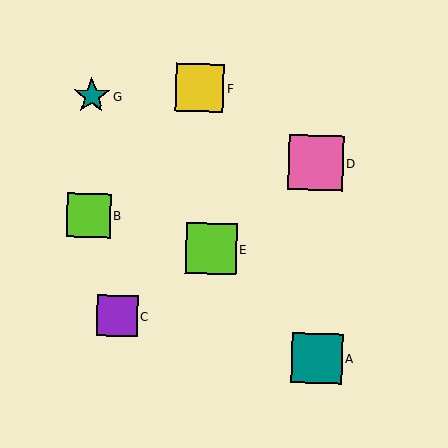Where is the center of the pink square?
The center of the pink square is at (316, 163).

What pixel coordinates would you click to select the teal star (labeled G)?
Click at (92, 96) to select the teal star G.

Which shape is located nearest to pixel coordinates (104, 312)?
The purple square (labeled C) at (117, 316) is nearest to that location.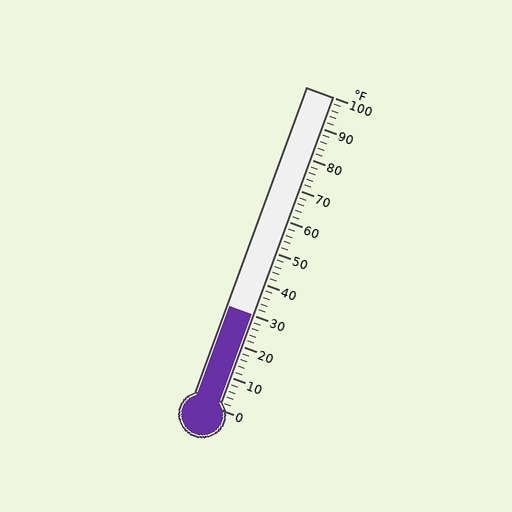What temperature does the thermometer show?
The thermometer shows approximately 30°F.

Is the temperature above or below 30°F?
The temperature is at 30°F.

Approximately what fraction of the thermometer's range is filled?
The thermometer is filled to approximately 30% of its range.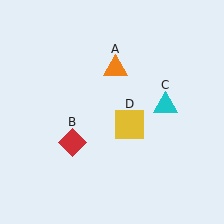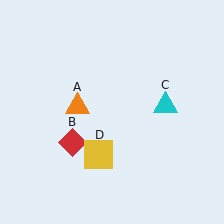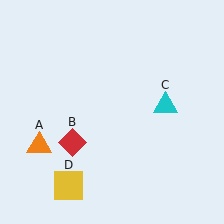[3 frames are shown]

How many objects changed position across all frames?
2 objects changed position: orange triangle (object A), yellow square (object D).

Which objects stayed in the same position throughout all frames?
Red diamond (object B) and cyan triangle (object C) remained stationary.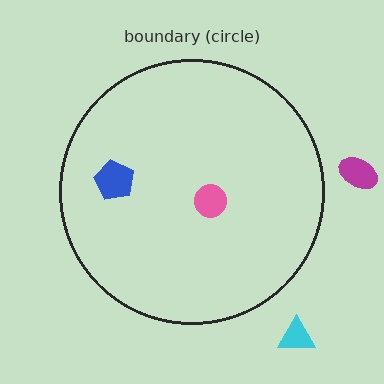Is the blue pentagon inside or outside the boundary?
Inside.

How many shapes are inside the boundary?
2 inside, 2 outside.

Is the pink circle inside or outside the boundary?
Inside.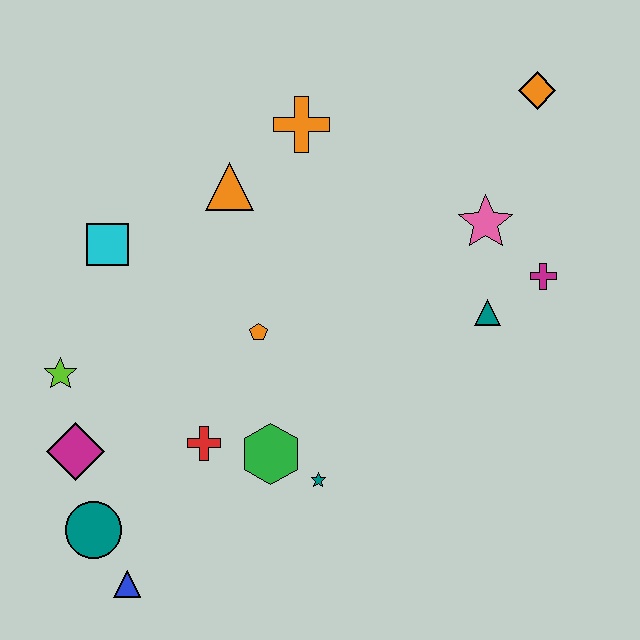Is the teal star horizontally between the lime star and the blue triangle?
No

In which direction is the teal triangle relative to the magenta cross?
The teal triangle is to the left of the magenta cross.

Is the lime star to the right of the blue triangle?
No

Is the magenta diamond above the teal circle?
Yes